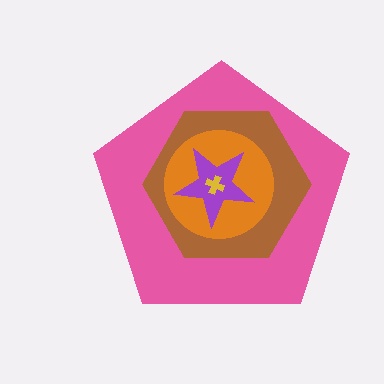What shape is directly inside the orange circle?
The purple star.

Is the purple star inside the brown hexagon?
Yes.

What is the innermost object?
The yellow cross.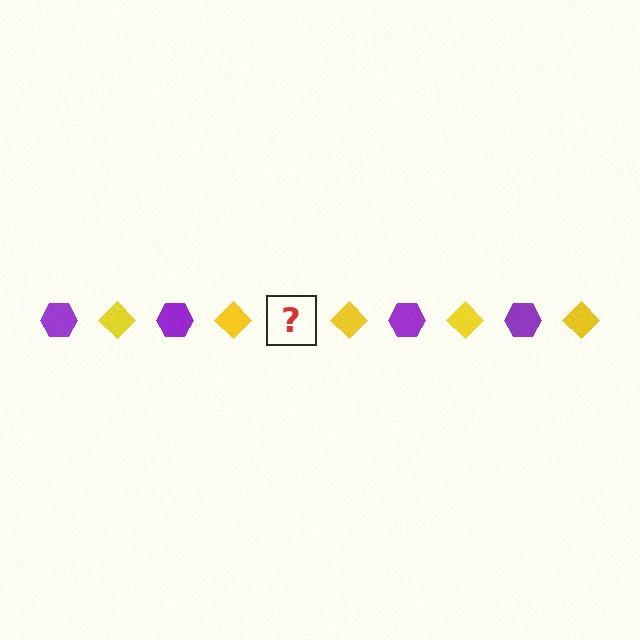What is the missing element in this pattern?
The missing element is a purple hexagon.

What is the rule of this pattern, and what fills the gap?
The rule is that the pattern alternates between purple hexagon and yellow diamond. The gap should be filled with a purple hexagon.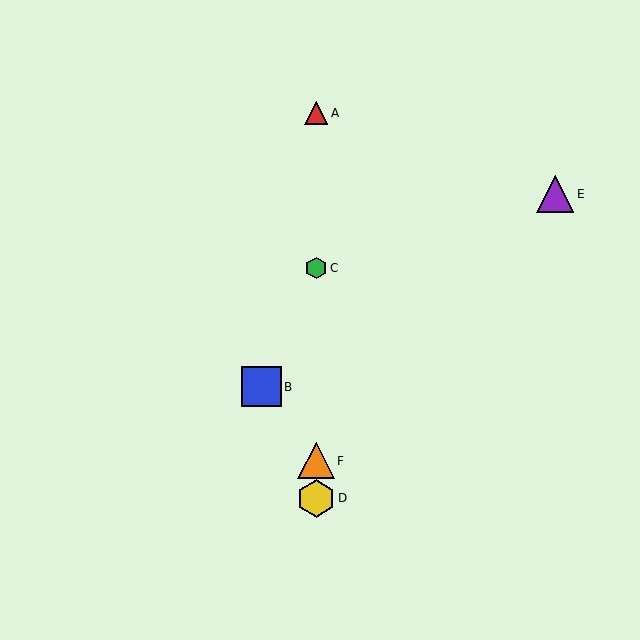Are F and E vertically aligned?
No, F is at x≈316 and E is at x≈555.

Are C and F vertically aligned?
Yes, both are at x≈316.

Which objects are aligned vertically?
Objects A, C, D, F are aligned vertically.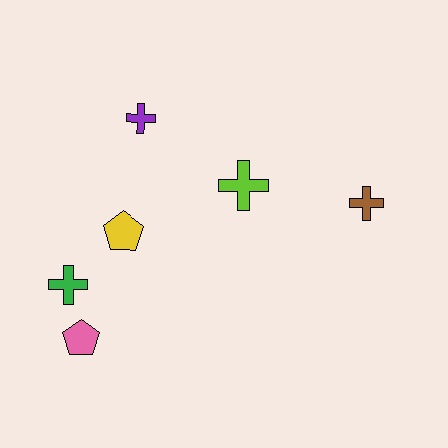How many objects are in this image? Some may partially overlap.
There are 6 objects.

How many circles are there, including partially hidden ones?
There are no circles.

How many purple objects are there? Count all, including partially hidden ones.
There is 1 purple object.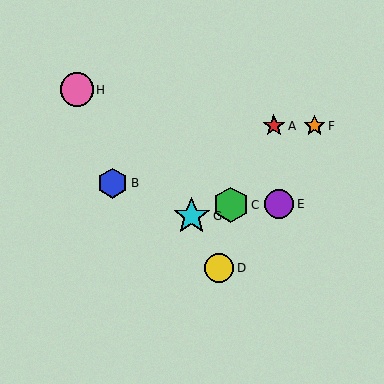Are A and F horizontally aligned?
Yes, both are at y≈126.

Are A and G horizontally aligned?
No, A is at y≈126 and G is at y≈216.